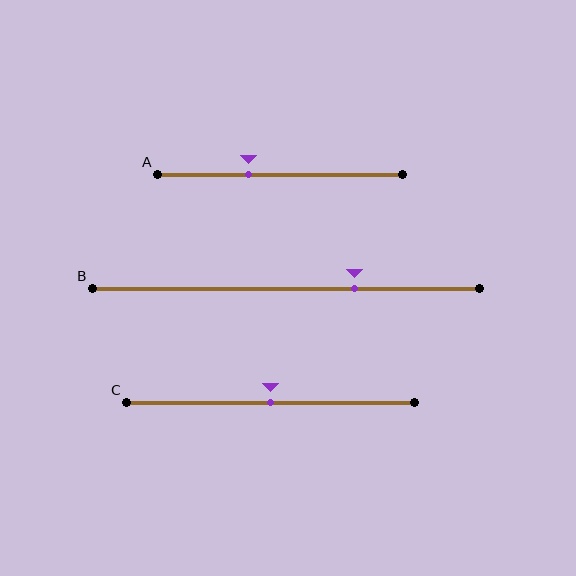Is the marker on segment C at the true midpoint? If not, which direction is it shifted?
Yes, the marker on segment C is at the true midpoint.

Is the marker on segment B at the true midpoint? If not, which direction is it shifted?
No, the marker on segment B is shifted to the right by about 18% of the segment length.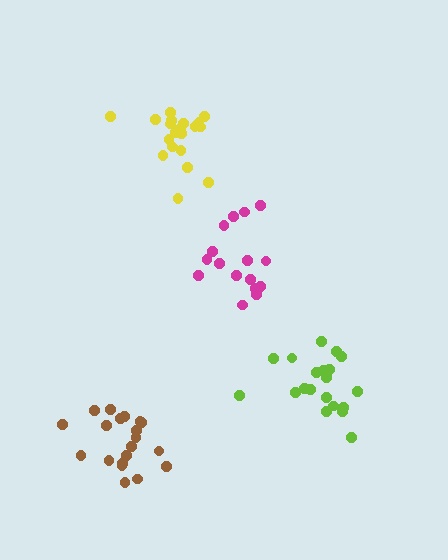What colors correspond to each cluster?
The clusters are colored: magenta, brown, lime, yellow.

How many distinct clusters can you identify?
There are 4 distinct clusters.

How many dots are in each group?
Group 1: 16 dots, Group 2: 20 dots, Group 3: 20 dots, Group 4: 20 dots (76 total).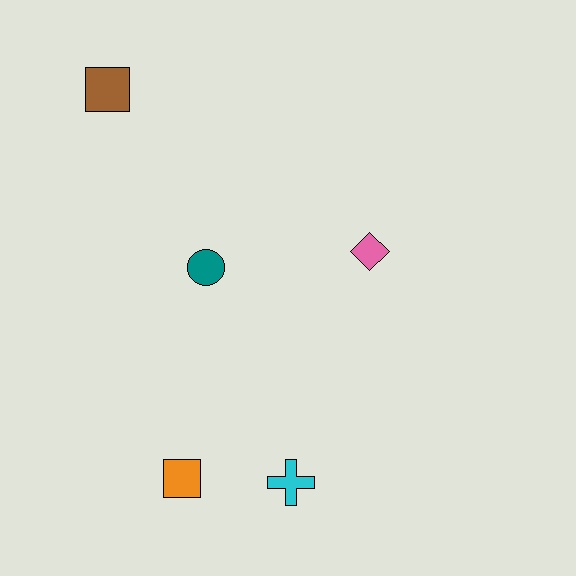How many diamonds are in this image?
There is 1 diamond.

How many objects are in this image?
There are 5 objects.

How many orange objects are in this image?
There is 1 orange object.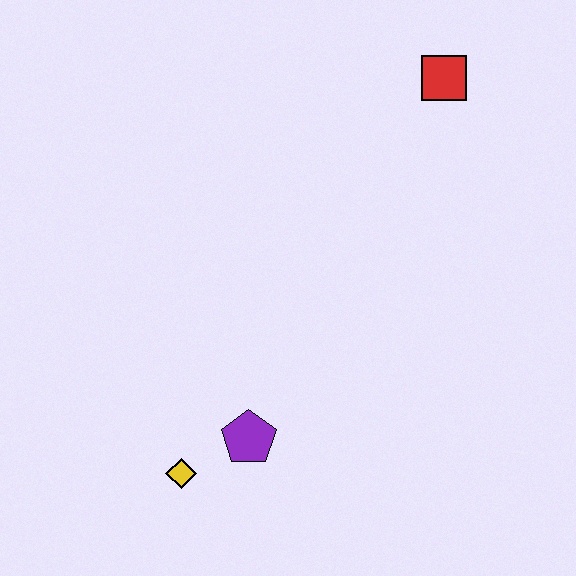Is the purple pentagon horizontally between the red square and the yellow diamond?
Yes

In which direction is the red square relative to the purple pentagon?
The red square is above the purple pentagon.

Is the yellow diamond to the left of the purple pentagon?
Yes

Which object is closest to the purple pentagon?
The yellow diamond is closest to the purple pentagon.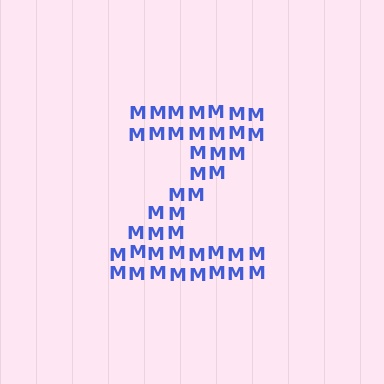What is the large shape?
The large shape is the letter Z.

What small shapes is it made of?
It is made of small letter M's.